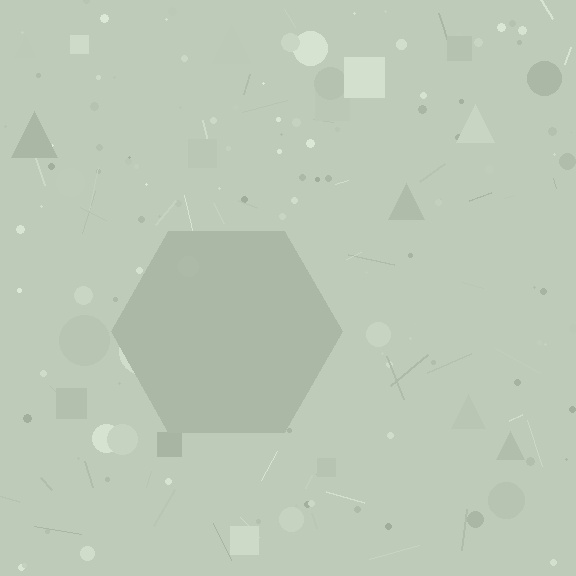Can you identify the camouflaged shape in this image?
The camouflaged shape is a hexagon.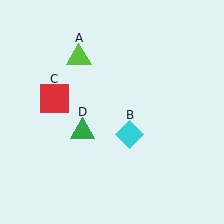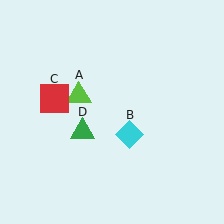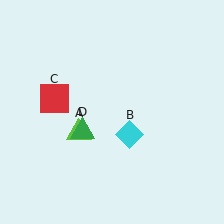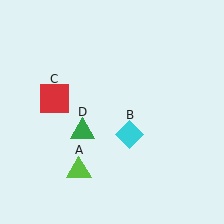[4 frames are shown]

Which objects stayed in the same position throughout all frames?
Cyan diamond (object B) and red square (object C) and green triangle (object D) remained stationary.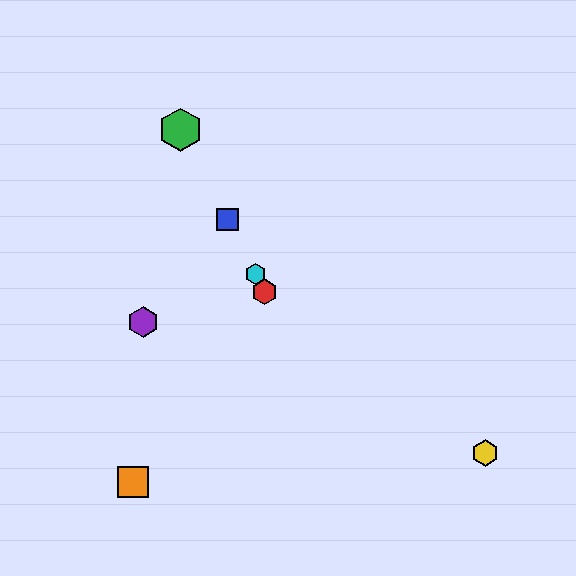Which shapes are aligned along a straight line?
The red hexagon, the blue square, the green hexagon, the cyan hexagon are aligned along a straight line.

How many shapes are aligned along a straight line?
4 shapes (the red hexagon, the blue square, the green hexagon, the cyan hexagon) are aligned along a straight line.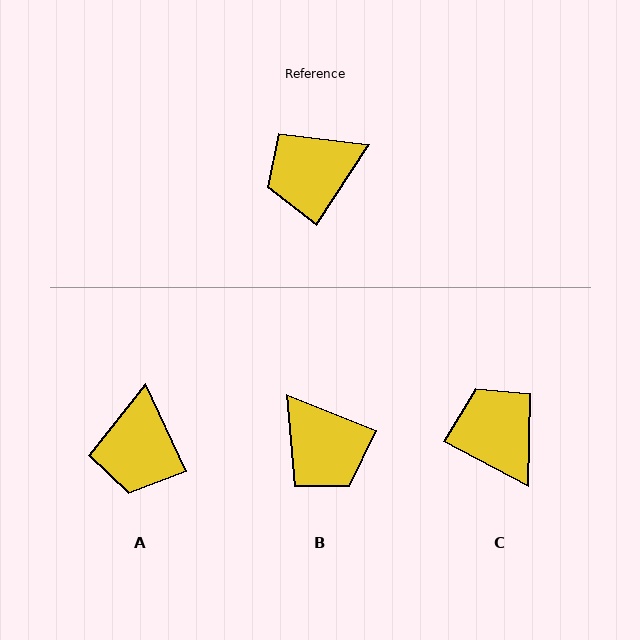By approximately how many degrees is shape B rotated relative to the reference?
Approximately 102 degrees counter-clockwise.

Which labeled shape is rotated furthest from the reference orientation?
B, about 102 degrees away.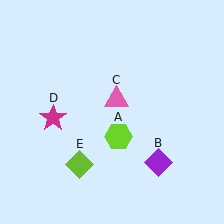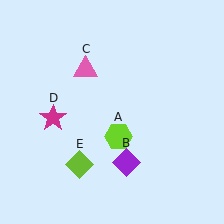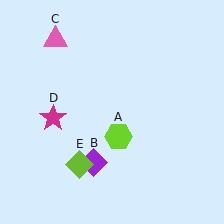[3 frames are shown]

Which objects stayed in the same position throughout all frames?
Lime hexagon (object A) and magenta star (object D) and lime diamond (object E) remained stationary.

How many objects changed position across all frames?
2 objects changed position: purple diamond (object B), pink triangle (object C).